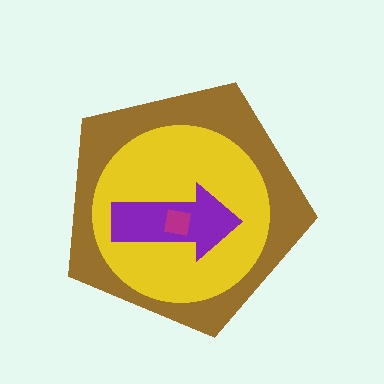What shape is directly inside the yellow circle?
The purple arrow.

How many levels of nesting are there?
4.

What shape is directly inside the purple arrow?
The magenta square.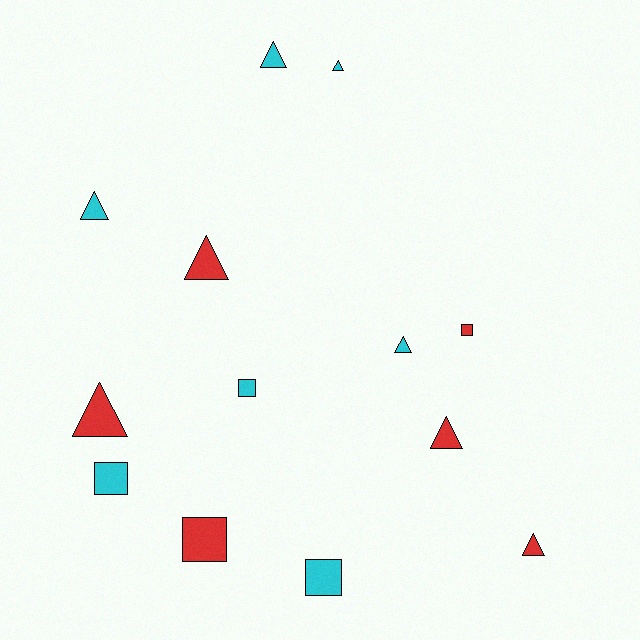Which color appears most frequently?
Cyan, with 7 objects.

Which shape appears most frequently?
Triangle, with 8 objects.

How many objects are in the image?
There are 13 objects.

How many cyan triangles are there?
There are 4 cyan triangles.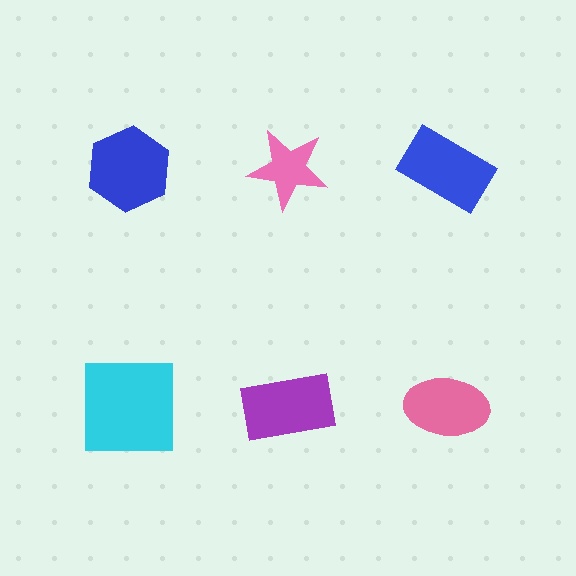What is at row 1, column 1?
A blue hexagon.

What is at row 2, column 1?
A cyan square.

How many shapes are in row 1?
3 shapes.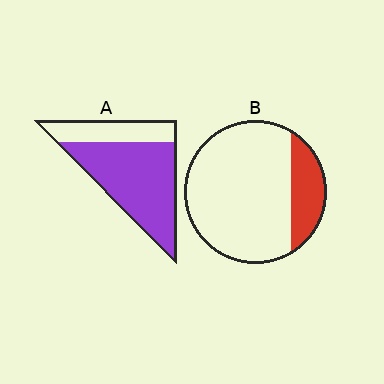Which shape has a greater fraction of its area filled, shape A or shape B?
Shape A.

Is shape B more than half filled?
No.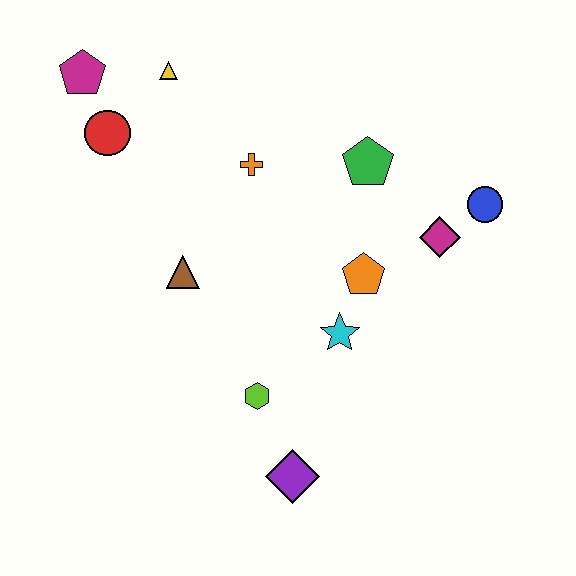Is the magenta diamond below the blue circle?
Yes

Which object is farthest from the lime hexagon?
The magenta pentagon is farthest from the lime hexagon.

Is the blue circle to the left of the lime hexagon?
No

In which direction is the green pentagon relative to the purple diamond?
The green pentagon is above the purple diamond.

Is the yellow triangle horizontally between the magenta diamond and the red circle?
Yes